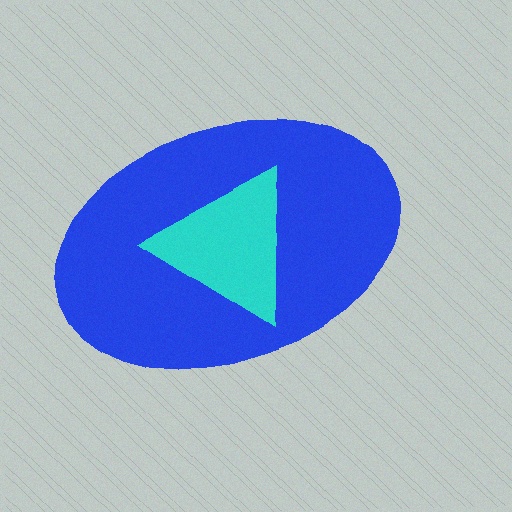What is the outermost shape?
The blue ellipse.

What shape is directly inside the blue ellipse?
The cyan triangle.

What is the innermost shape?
The cyan triangle.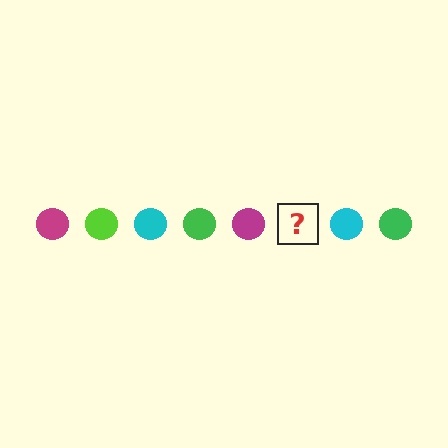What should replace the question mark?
The question mark should be replaced with a lime circle.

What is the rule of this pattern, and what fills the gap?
The rule is that the pattern cycles through magenta, lime, cyan, green circles. The gap should be filled with a lime circle.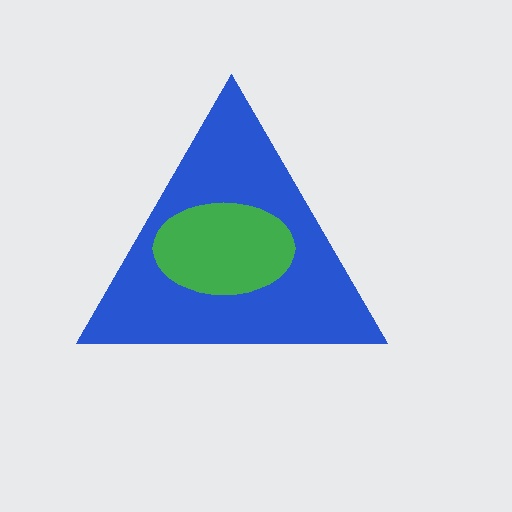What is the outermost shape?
The blue triangle.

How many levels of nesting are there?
2.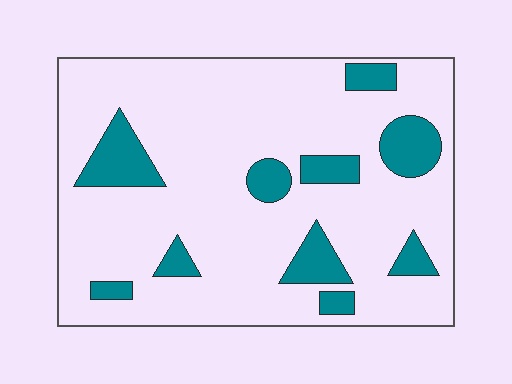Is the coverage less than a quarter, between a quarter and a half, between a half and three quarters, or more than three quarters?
Less than a quarter.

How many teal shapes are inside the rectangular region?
10.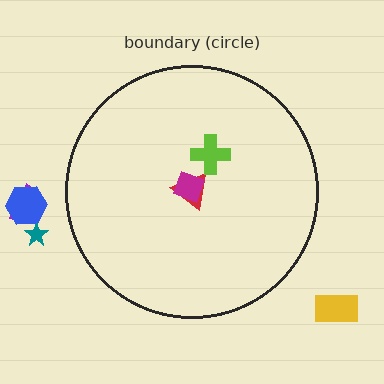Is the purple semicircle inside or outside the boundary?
Outside.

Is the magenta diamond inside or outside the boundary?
Inside.